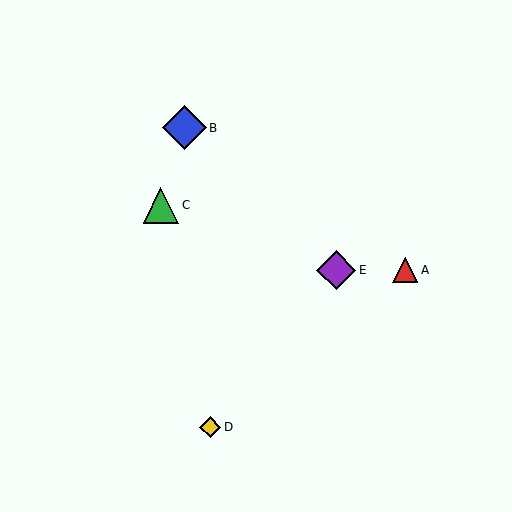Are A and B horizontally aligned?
No, A is at y≈270 and B is at y≈128.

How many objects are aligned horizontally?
2 objects (A, E) are aligned horizontally.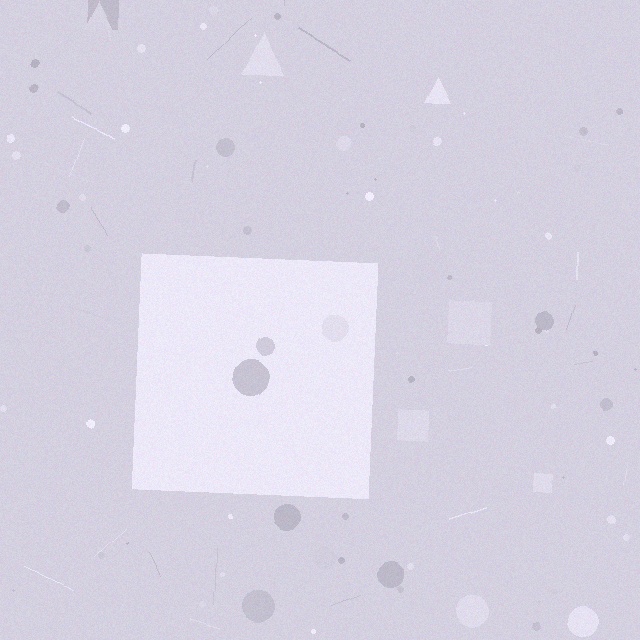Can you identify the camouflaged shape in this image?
The camouflaged shape is a square.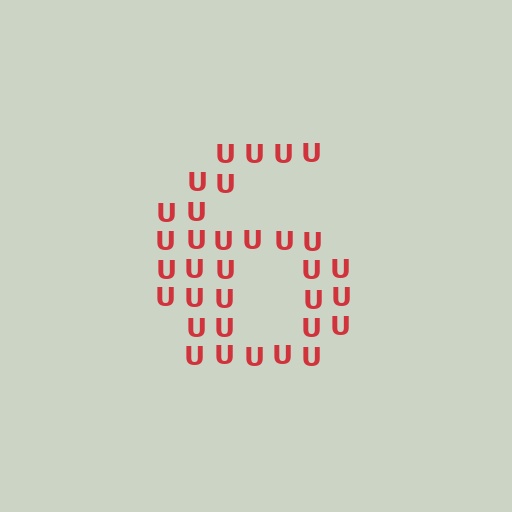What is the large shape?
The large shape is the digit 6.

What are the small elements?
The small elements are letter U's.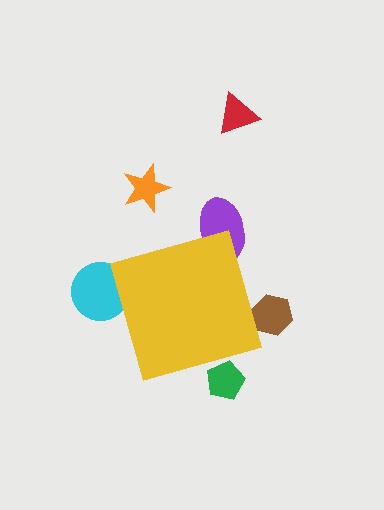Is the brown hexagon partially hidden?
Yes, the brown hexagon is partially hidden behind the yellow diamond.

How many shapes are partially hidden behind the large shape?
4 shapes are partially hidden.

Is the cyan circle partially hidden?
Yes, the cyan circle is partially hidden behind the yellow diamond.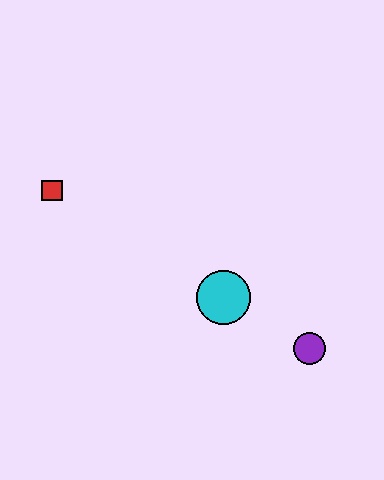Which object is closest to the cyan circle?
The purple circle is closest to the cyan circle.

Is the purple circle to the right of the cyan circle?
Yes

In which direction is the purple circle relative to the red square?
The purple circle is to the right of the red square.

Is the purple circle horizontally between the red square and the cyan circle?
No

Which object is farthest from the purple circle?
The red square is farthest from the purple circle.